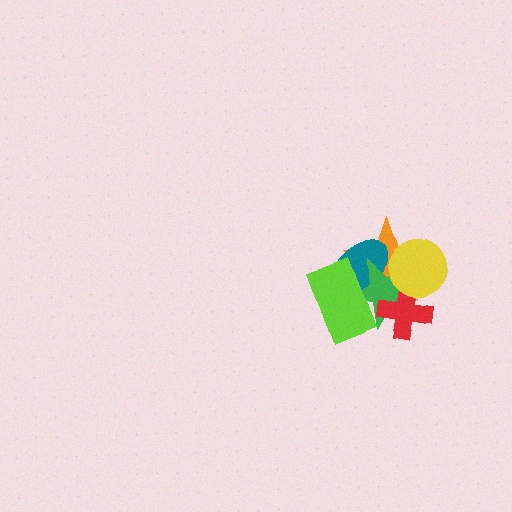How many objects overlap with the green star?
5 objects overlap with the green star.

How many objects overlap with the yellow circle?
3 objects overlap with the yellow circle.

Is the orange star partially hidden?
Yes, it is partially covered by another shape.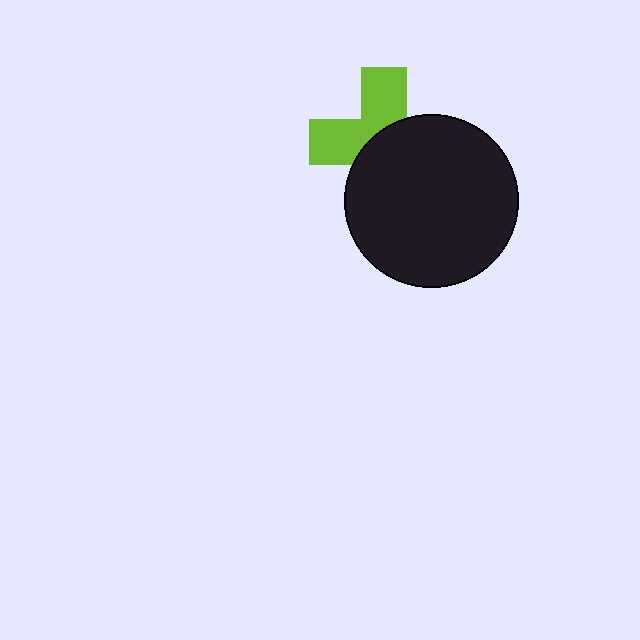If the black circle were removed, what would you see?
You would see the complete lime cross.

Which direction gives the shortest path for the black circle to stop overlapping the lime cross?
Moving toward the lower-right gives the shortest separation.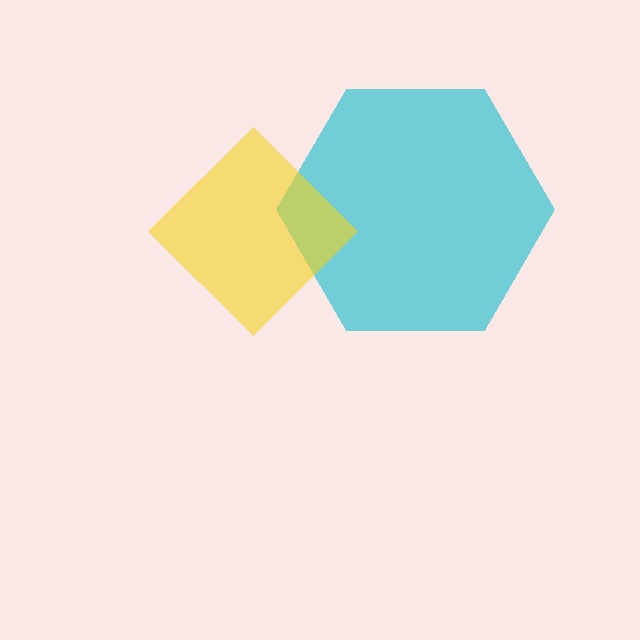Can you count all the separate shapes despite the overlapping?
Yes, there are 2 separate shapes.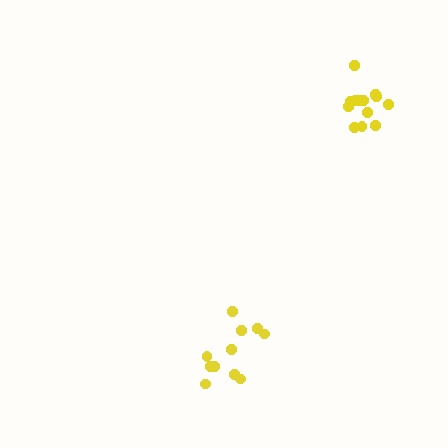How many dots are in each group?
Group 1: 11 dots, Group 2: 13 dots (24 total).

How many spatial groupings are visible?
There are 2 spatial groupings.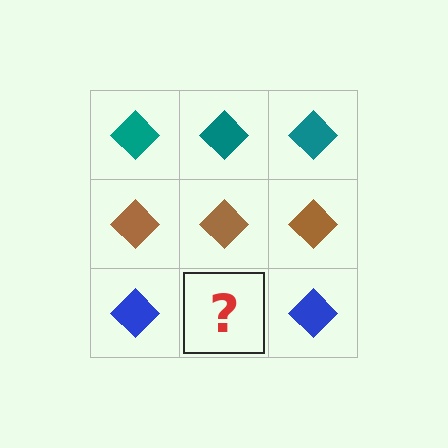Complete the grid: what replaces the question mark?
The question mark should be replaced with a blue diamond.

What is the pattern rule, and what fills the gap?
The rule is that each row has a consistent color. The gap should be filled with a blue diamond.